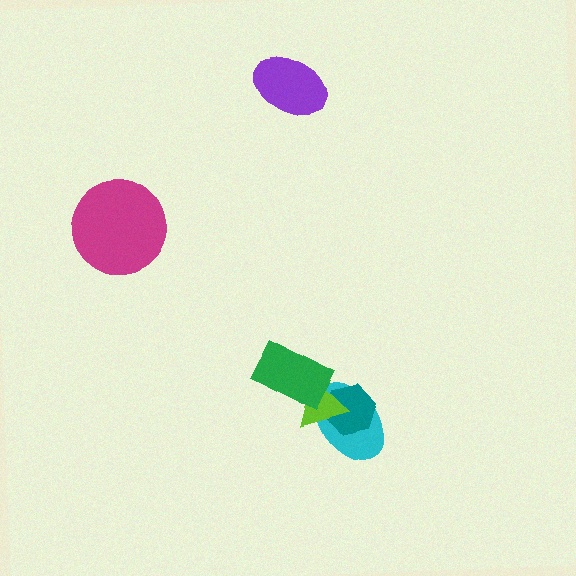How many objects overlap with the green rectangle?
1 object overlaps with the green rectangle.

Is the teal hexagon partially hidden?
Yes, it is partially covered by another shape.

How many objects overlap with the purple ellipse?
0 objects overlap with the purple ellipse.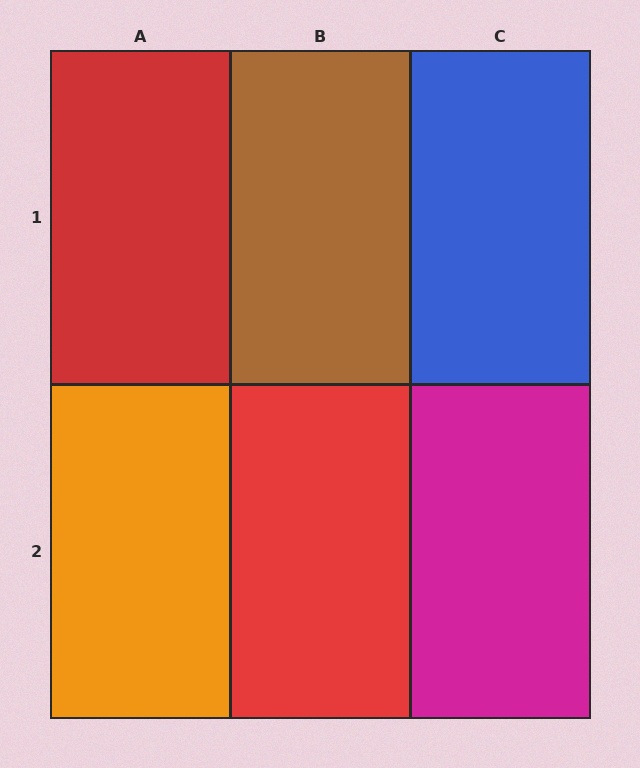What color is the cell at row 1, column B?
Brown.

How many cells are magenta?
1 cell is magenta.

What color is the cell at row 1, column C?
Blue.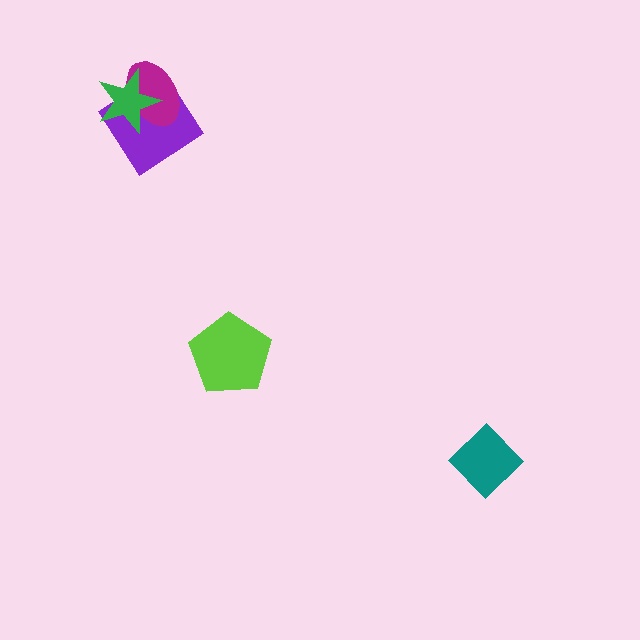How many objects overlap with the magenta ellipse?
2 objects overlap with the magenta ellipse.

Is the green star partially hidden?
No, no other shape covers it.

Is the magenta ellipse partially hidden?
Yes, it is partially covered by another shape.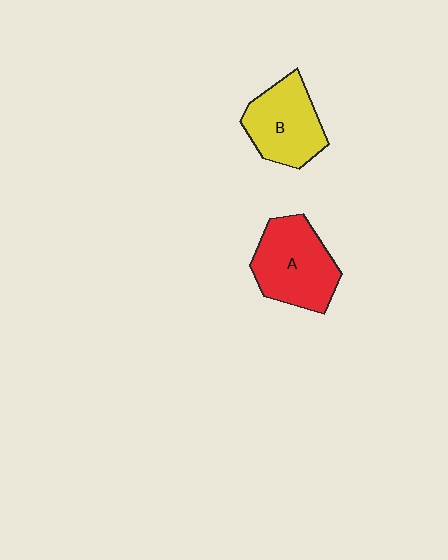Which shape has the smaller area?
Shape B (yellow).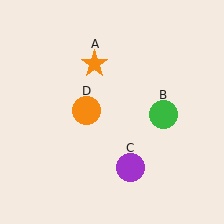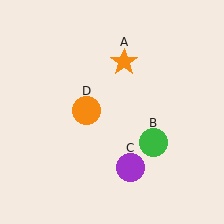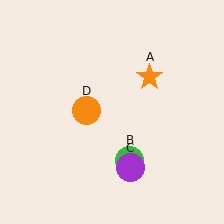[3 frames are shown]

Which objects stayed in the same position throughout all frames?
Purple circle (object C) and orange circle (object D) remained stationary.